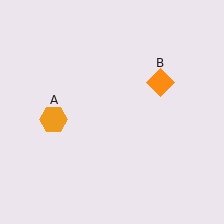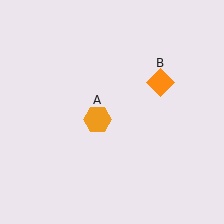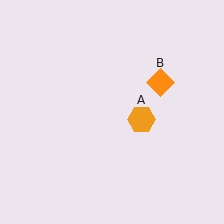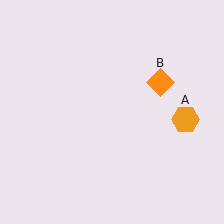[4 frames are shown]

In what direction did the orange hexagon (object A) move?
The orange hexagon (object A) moved right.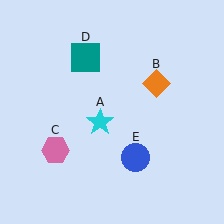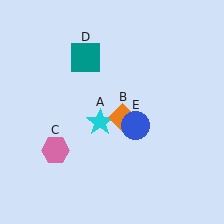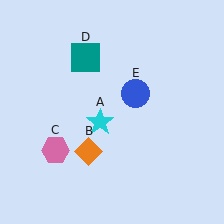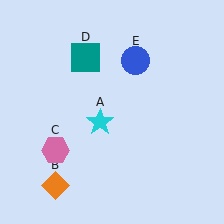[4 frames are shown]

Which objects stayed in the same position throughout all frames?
Cyan star (object A) and pink hexagon (object C) and teal square (object D) remained stationary.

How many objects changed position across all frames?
2 objects changed position: orange diamond (object B), blue circle (object E).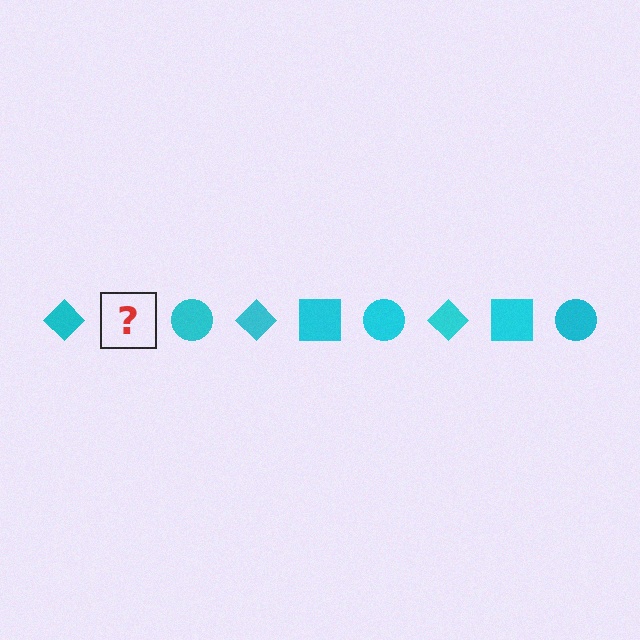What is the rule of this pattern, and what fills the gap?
The rule is that the pattern cycles through diamond, square, circle shapes in cyan. The gap should be filled with a cyan square.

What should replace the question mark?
The question mark should be replaced with a cyan square.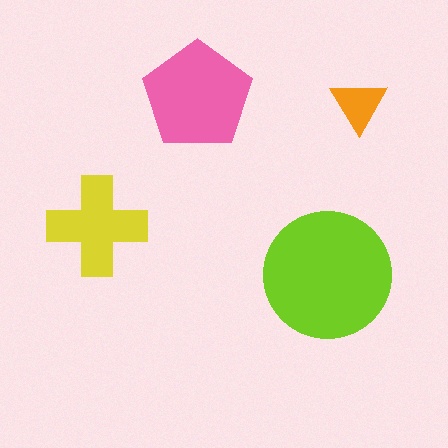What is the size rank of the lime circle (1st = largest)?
1st.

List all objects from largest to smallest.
The lime circle, the pink pentagon, the yellow cross, the orange triangle.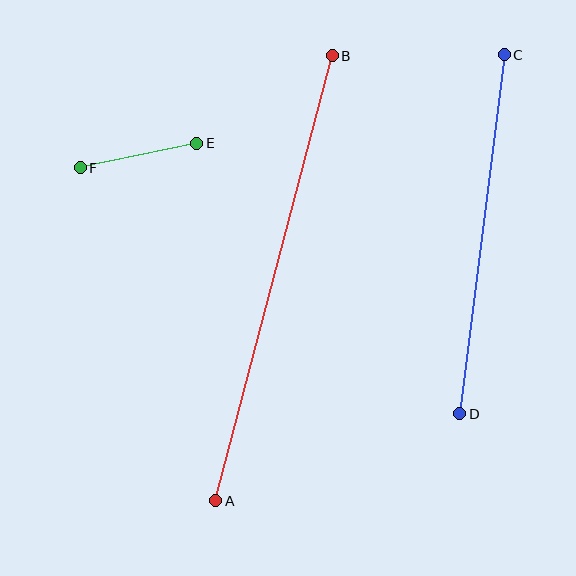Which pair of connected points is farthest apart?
Points A and B are farthest apart.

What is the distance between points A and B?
The distance is approximately 460 pixels.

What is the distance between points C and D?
The distance is approximately 362 pixels.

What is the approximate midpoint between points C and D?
The midpoint is at approximately (482, 234) pixels.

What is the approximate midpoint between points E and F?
The midpoint is at approximately (138, 155) pixels.